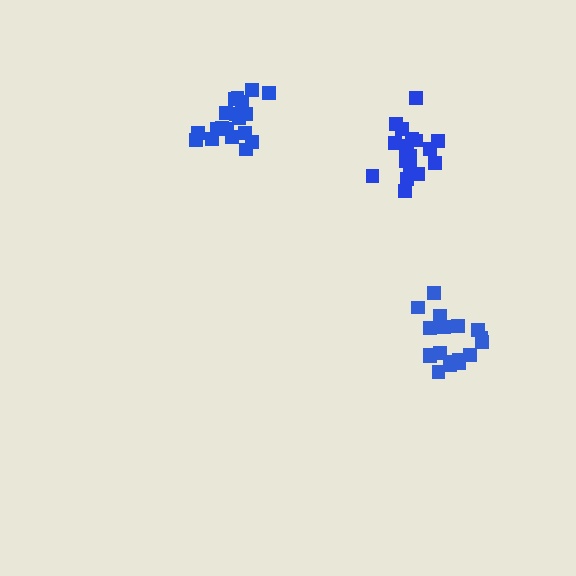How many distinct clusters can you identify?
There are 3 distinct clusters.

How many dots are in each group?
Group 1: 18 dots, Group 2: 18 dots, Group 3: 20 dots (56 total).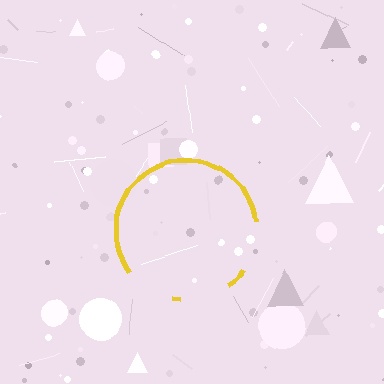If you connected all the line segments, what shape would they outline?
They would outline a circle.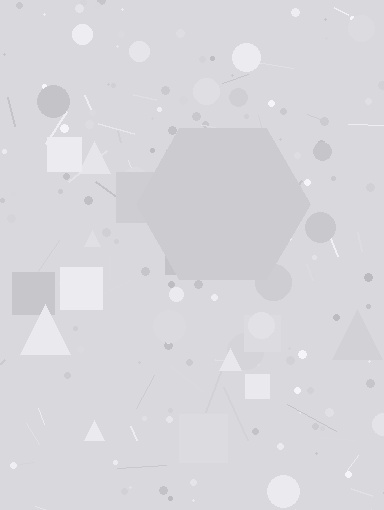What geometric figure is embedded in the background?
A hexagon is embedded in the background.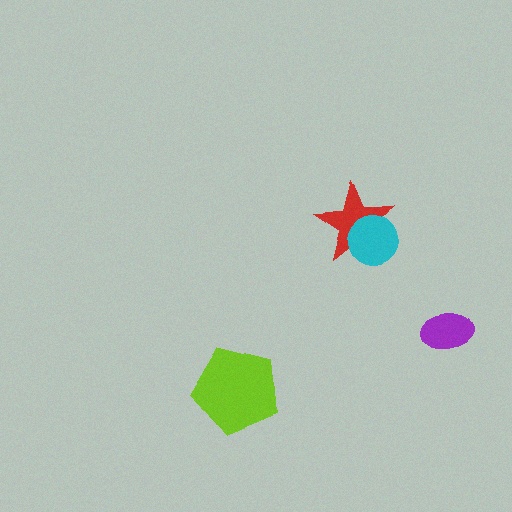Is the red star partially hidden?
Yes, it is partially covered by another shape.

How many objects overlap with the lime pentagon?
0 objects overlap with the lime pentagon.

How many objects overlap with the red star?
1 object overlaps with the red star.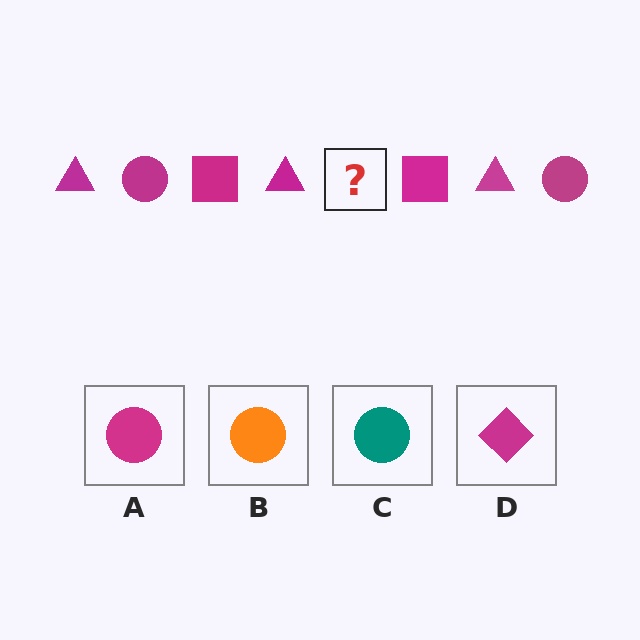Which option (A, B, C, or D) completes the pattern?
A.